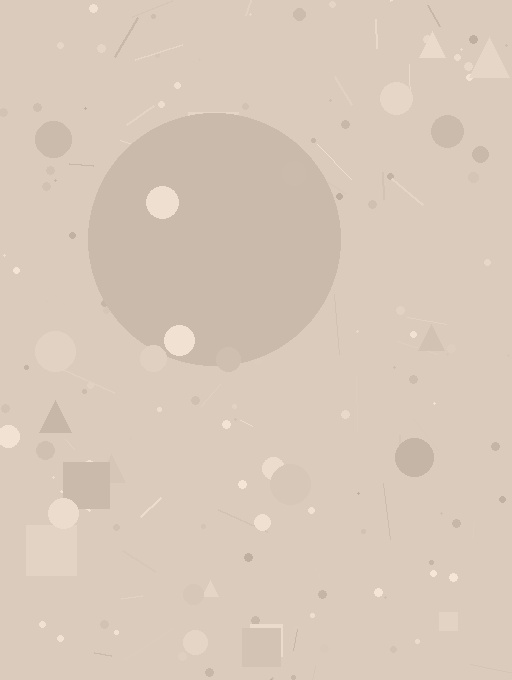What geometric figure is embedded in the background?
A circle is embedded in the background.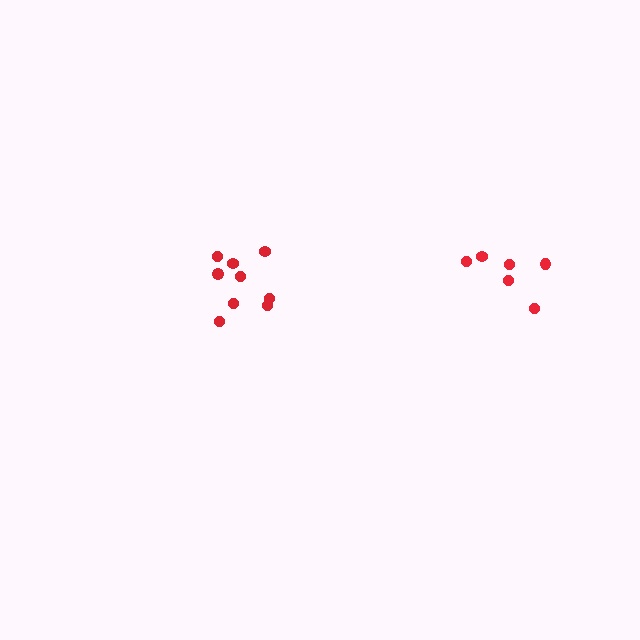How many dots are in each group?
Group 1: 9 dots, Group 2: 6 dots (15 total).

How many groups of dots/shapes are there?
There are 2 groups.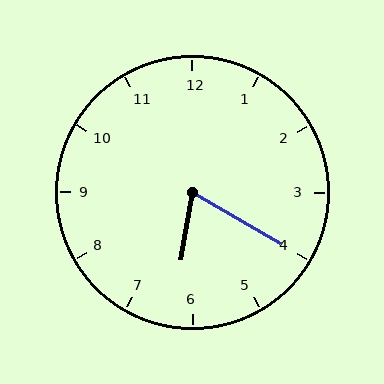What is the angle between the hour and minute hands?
Approximately 70 degrees.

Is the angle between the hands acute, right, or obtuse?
It is acute.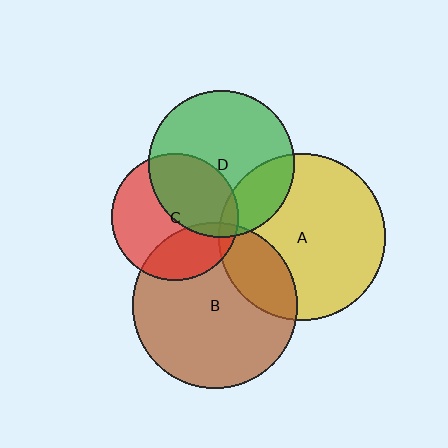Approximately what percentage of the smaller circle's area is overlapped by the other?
Approximately 45%.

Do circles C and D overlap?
Yes.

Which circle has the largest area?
Circle A (yellow).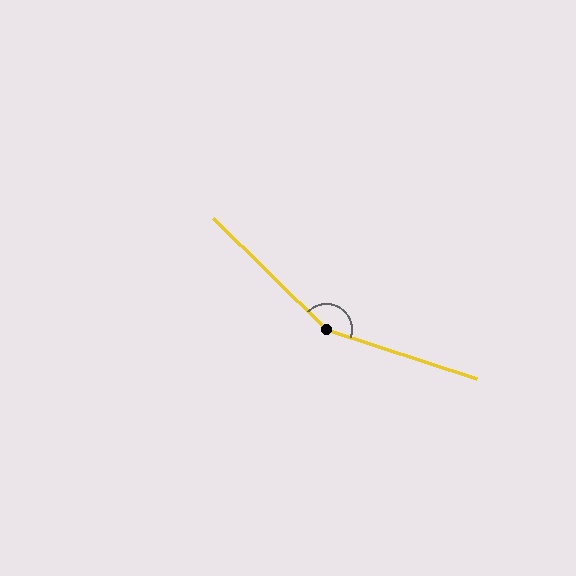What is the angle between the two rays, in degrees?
Approximately 154 degrees.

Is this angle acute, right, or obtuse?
It is obtuse.